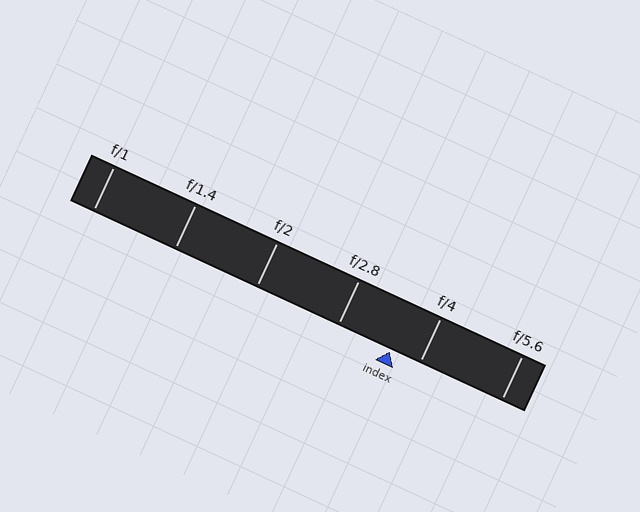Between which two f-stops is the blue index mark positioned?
The index mark is between f/2.8 and f/4.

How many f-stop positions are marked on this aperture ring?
There are 6 f-stop positions marked.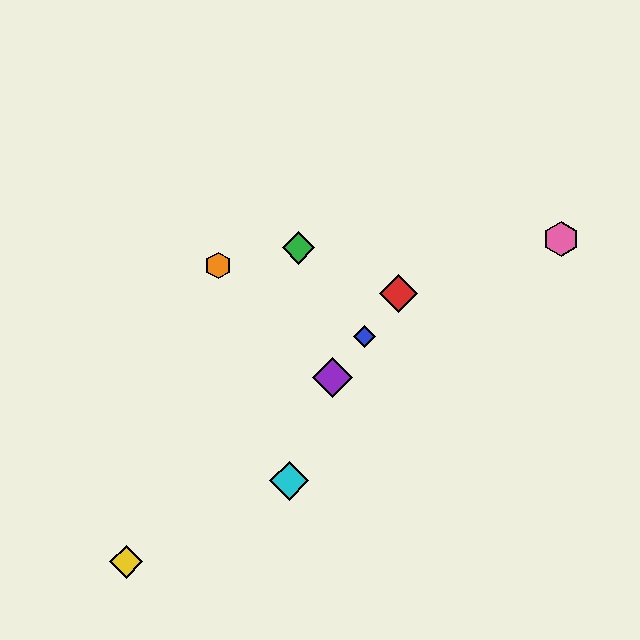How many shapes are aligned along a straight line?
3 shapes (the red diamond, the blue diamond, the purple diamond) are aligned along a straight line.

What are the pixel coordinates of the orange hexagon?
The orange hexagon is at (218, 265).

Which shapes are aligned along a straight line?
The red diamond, the blue diamond, the purple diamond are aligned along a straight line.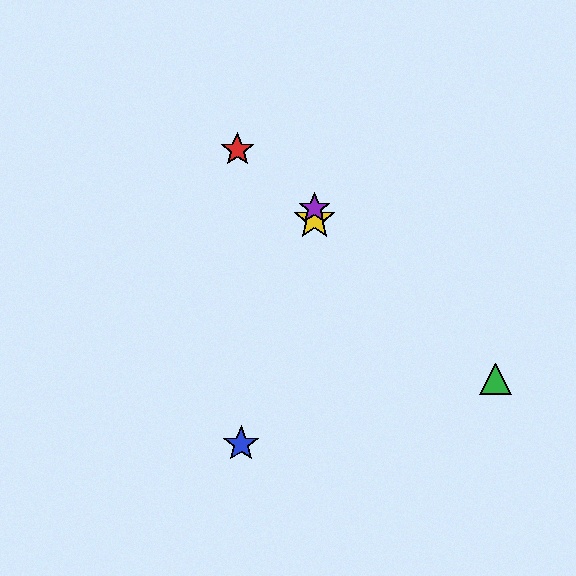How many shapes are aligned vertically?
2 shapes (the yellow star, the purple star) are aligned vertically.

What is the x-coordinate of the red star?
The red star is at x≈237.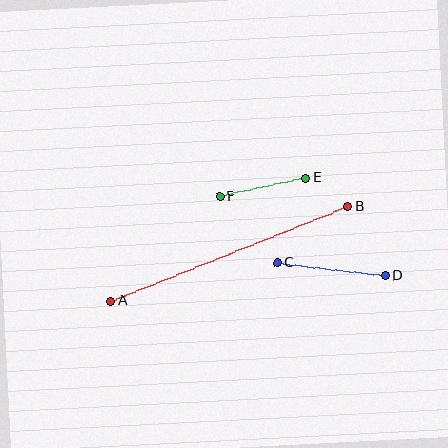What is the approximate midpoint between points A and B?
The midpoint is at approximately (229, 254) pixels.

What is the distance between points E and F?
The distance is approximately 87 pixels.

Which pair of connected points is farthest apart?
Points A and B are farthest apart.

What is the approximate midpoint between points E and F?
The midpoint is at approximately (263, 187) pixels.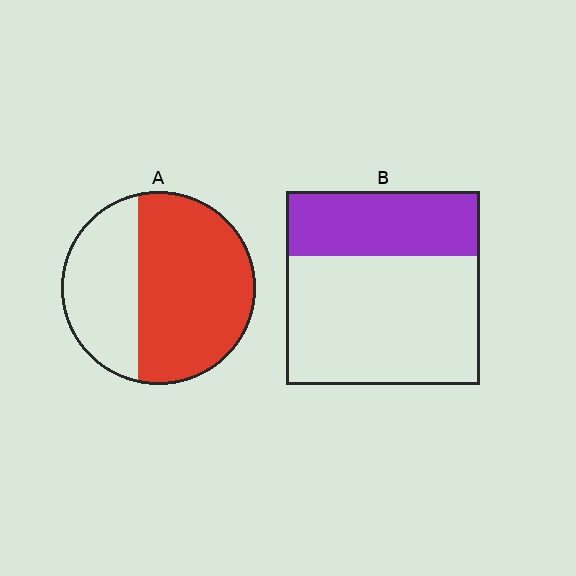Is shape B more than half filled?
No.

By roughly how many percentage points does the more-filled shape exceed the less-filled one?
By roughly 30 percentage points (A over B).